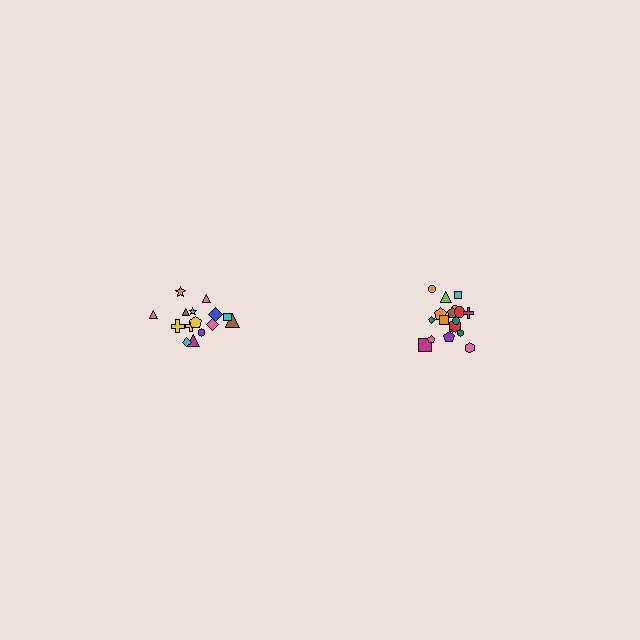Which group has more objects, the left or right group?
The right group.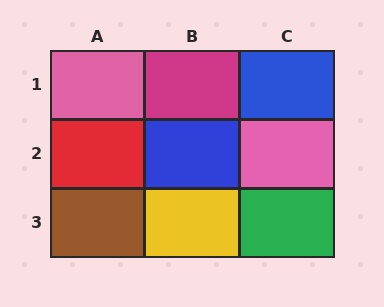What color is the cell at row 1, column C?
Blue.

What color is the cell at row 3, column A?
Brown.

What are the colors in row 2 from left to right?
Red, blue, pink.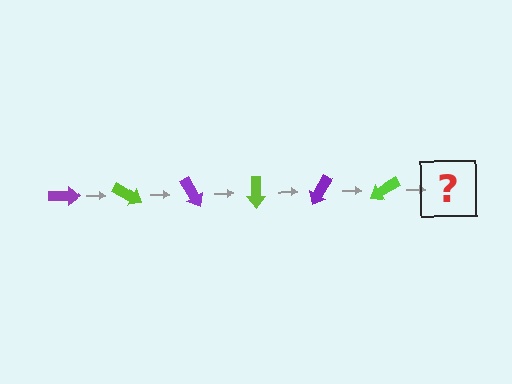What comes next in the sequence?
The next element should be a purple arrow, rotated 180 degrees from the start.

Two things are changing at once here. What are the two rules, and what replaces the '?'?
The two rules are that it rotates 30 degrees each step and the color cycles through purple and lime. The '?' should be a purple arrow, rotated 180 degrees from the start.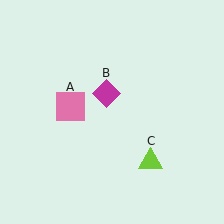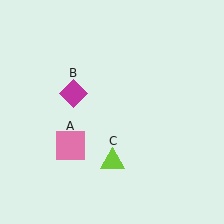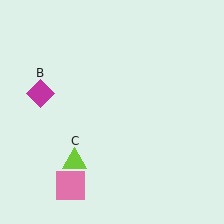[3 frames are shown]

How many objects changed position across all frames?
3 objects changed position: pink square (object A), magenta diamond (object B), lime triangle (object C).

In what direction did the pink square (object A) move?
The pink square (object A) moved down.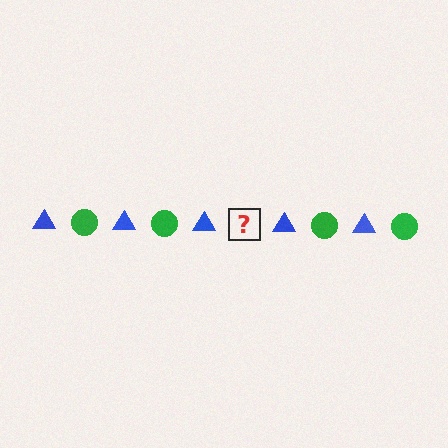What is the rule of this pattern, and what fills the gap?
The rule is that the pattern alternates between blue triangle and green circle. The gap should be filled with a green circle.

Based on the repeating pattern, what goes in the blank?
The blank should be a green circle.